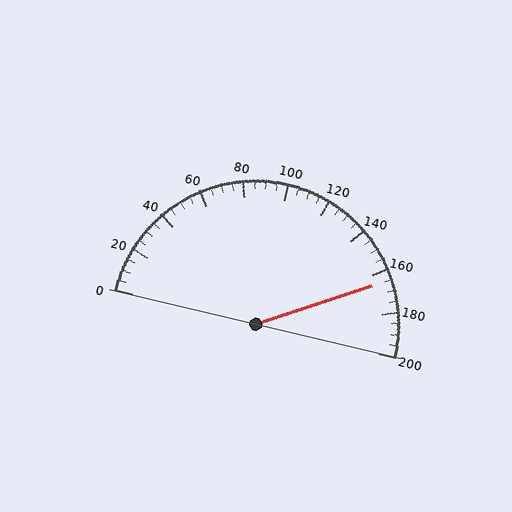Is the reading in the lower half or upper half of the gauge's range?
The reading is in the upper half of the range (0 to 200).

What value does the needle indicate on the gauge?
The needle indicates approximately 165.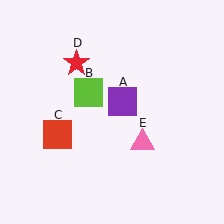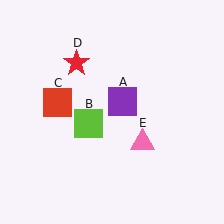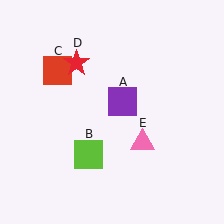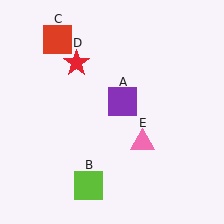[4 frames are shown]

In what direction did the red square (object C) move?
The red square (object C) moved up.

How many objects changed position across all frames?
2 objects changed position: lime square (object B), red square (object C).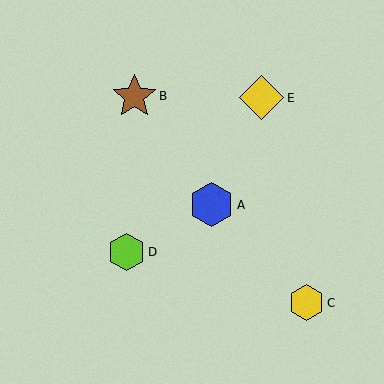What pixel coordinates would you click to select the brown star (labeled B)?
Click at (134, 96) to select the brown star B.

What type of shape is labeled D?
Shape D is a lime hexagon.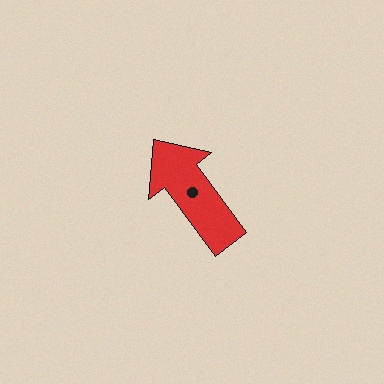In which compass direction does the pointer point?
Northwest.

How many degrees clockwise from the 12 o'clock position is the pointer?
Approximately 324 degrees.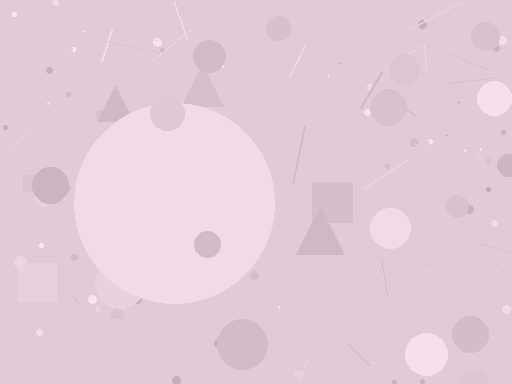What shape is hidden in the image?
A circle is hidden in the image.